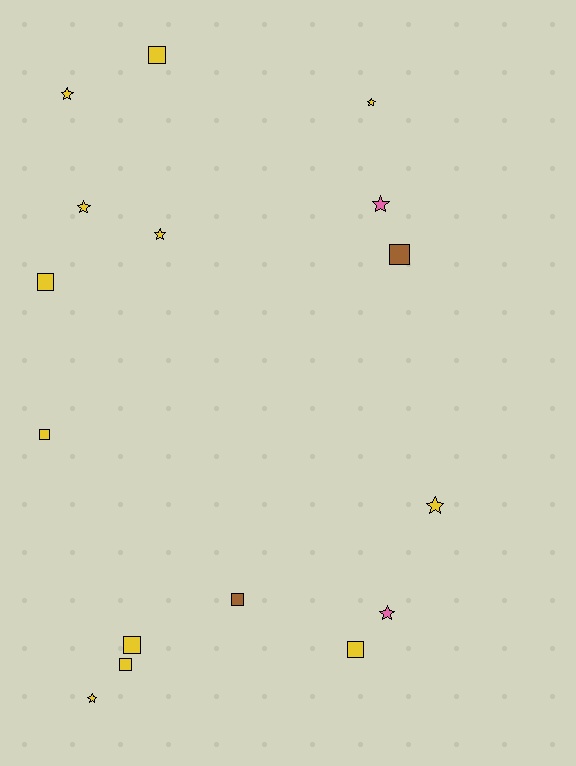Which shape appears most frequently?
Square, with 8 objects.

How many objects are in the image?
There are 16 objects.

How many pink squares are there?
There are no pink squares.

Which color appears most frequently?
Yellow, with 12 objects.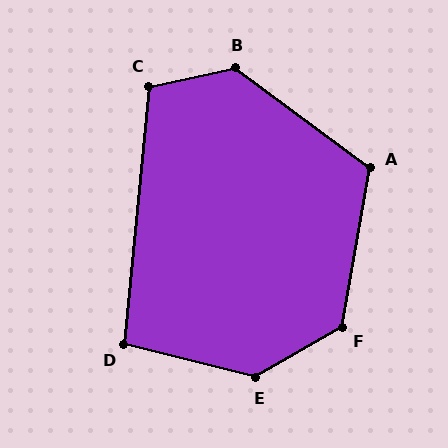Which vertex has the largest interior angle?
E, at approximately 136 degrees.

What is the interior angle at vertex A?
Approximately 117 degrees (obtuse).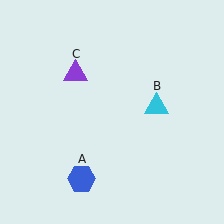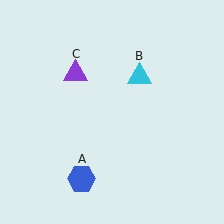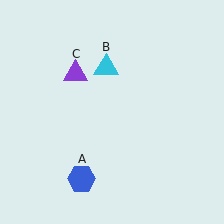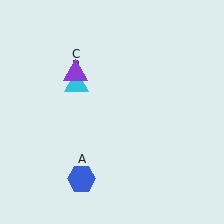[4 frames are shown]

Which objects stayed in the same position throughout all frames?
Blue hexagon (object A) and purple triangle (object C) remained stationary.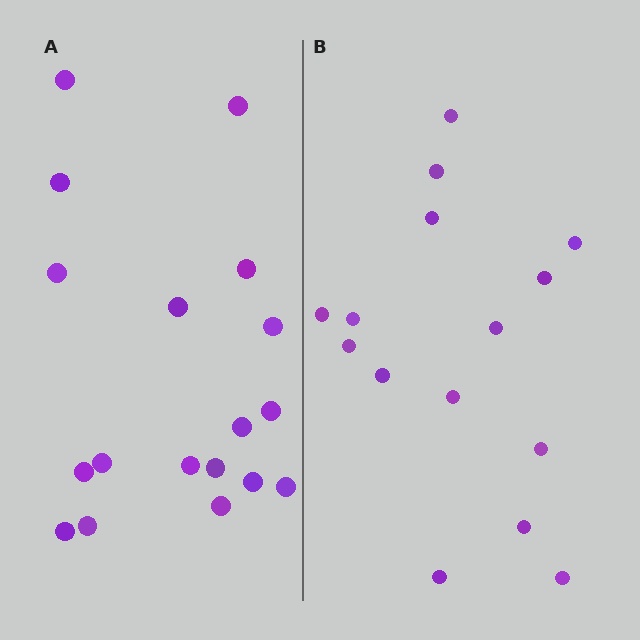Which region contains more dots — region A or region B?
Region A (the left region) has more dots.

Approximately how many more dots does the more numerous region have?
Region A has just a few more — roughly 2 or 3 more dots than region B.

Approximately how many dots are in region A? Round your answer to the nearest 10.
About 20 dots. (The exact count is 18, which rounds to 20.)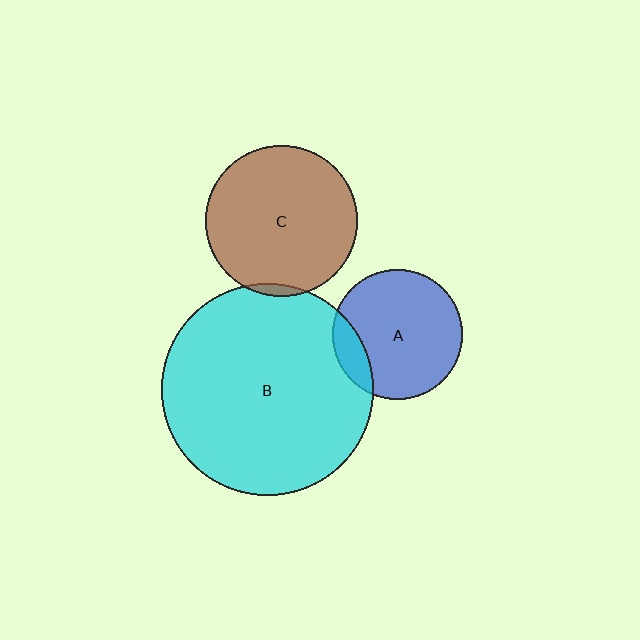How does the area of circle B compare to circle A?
Approximately 2.7 times.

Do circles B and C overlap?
Yes.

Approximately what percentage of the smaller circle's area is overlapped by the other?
Approximately 5%.